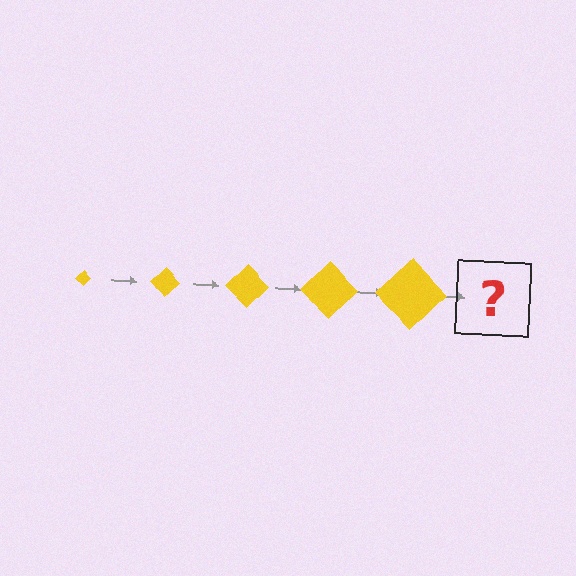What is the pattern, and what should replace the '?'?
The pattern is that the diamond gets progressively larger each step. The '?' should be a yellow diamond, larger than the previous one.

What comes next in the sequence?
The next element should be a yellow diamond, larger than the previous one.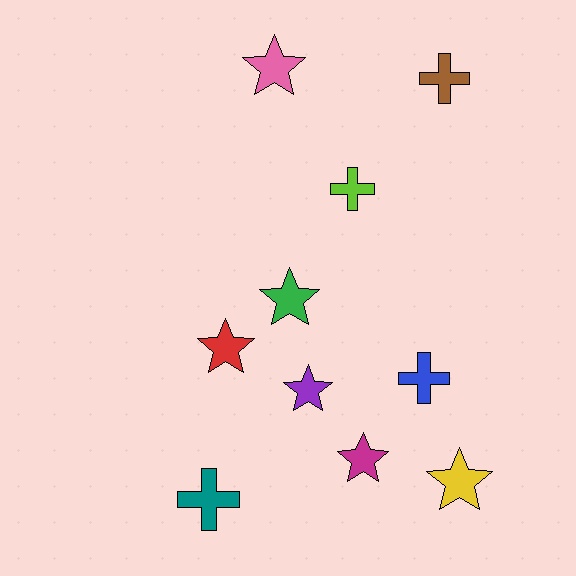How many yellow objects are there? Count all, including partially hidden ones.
There is 1 yellow object.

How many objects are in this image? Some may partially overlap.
There are 10 objects.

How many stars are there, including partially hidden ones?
There are 6 stars.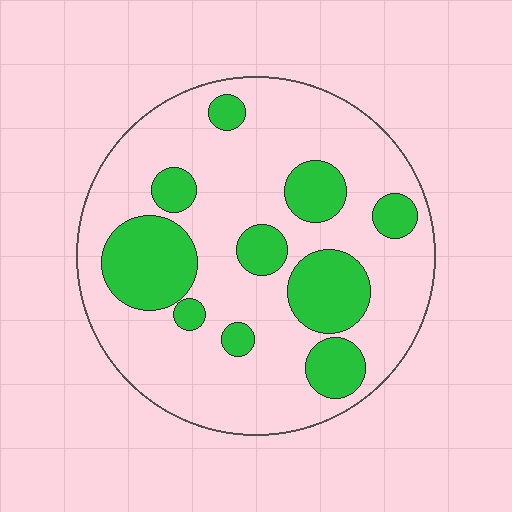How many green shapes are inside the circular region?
10.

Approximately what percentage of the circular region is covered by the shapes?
Approximately 25%.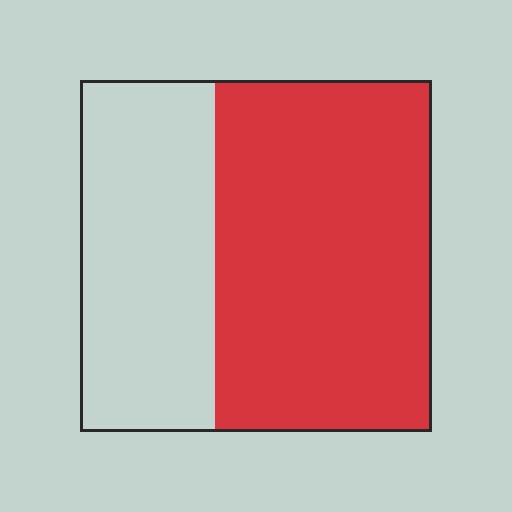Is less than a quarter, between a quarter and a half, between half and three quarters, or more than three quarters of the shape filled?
Between half and three quarters.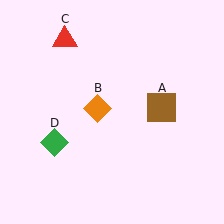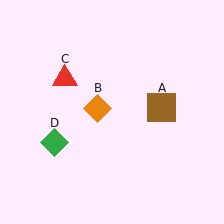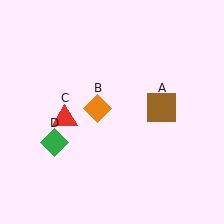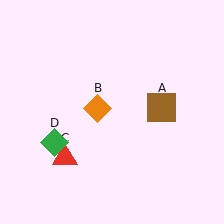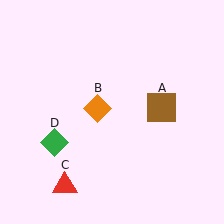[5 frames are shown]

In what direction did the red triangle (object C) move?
The red triangle (object C) moved down.